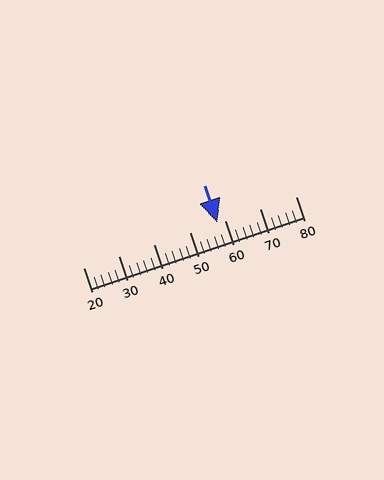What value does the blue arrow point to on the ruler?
The blue arrow points to approximately 58.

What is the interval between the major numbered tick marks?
The major tick marks are spaced 10 units apart.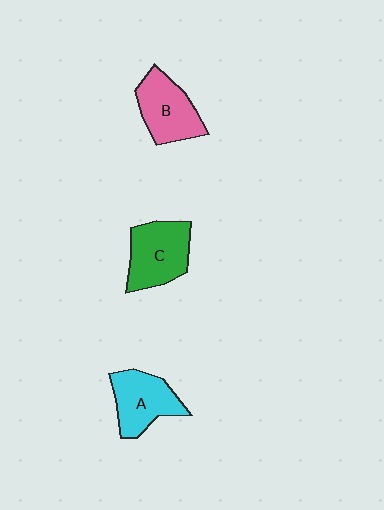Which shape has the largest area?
Shape C (green).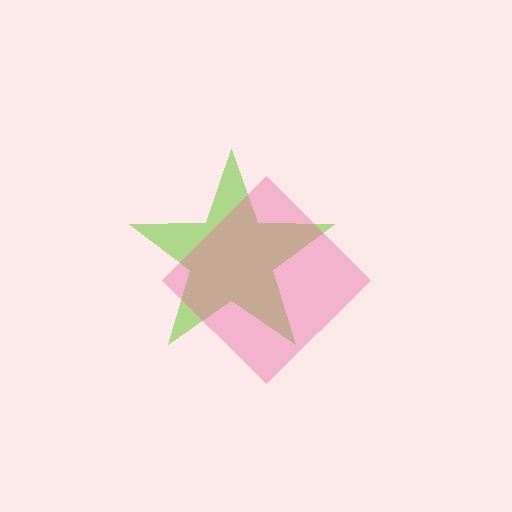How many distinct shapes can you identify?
There are 2 distinct shapes: a lime star, a pink diamond.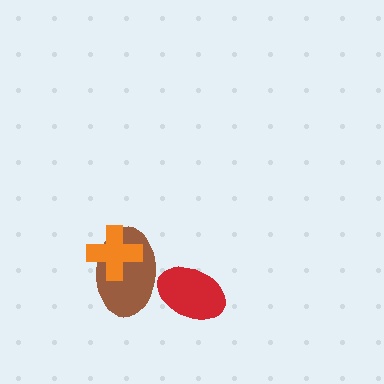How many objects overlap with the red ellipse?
1 object overlaps with the red ellipse.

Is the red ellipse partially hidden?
Yes, it is partially covered by another shape.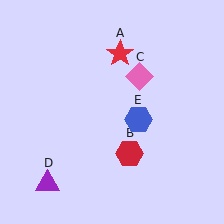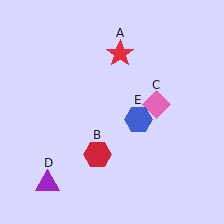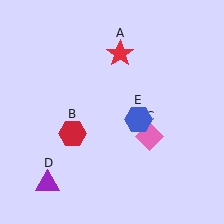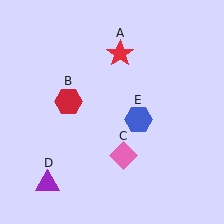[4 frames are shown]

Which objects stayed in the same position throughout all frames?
Red star (object A) and purple triangle (object D) and blue hexagon (object E) remained stationary.